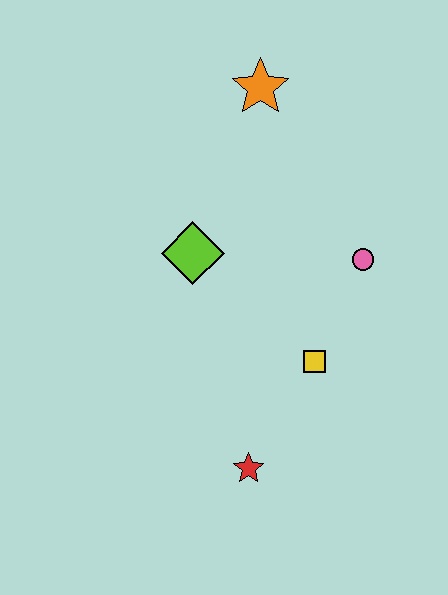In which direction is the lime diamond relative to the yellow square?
The lime diamond is to the left of the yellow square.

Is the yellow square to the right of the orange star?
Yes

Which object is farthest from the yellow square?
The orange star is farthest from the yellow square.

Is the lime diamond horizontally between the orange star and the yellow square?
No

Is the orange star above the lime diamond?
Yes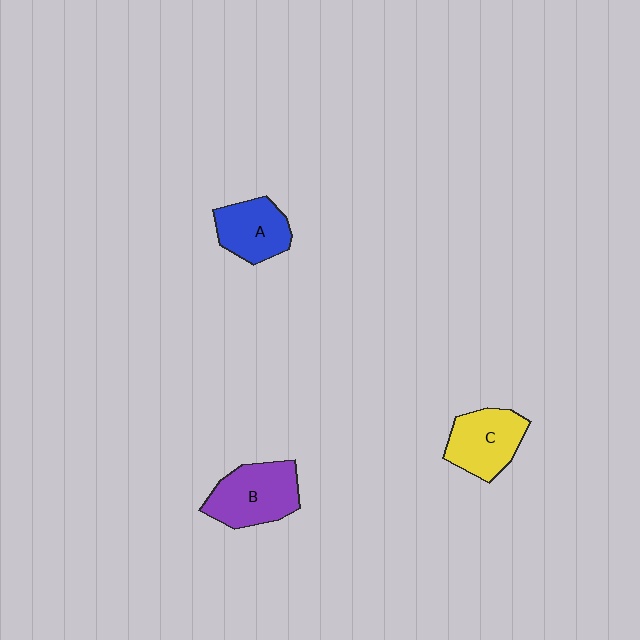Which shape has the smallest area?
Shape A (blue).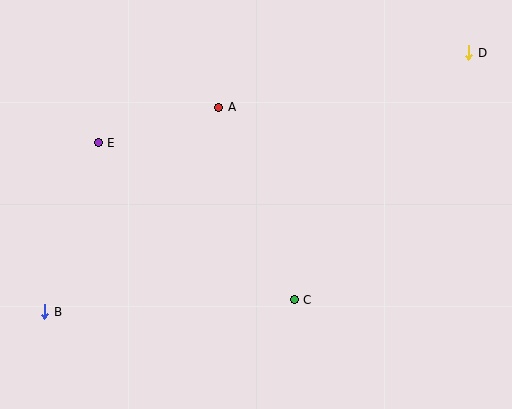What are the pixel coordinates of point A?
Point A is at (219, 107).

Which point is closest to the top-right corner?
Point D is closest to the top-right corner.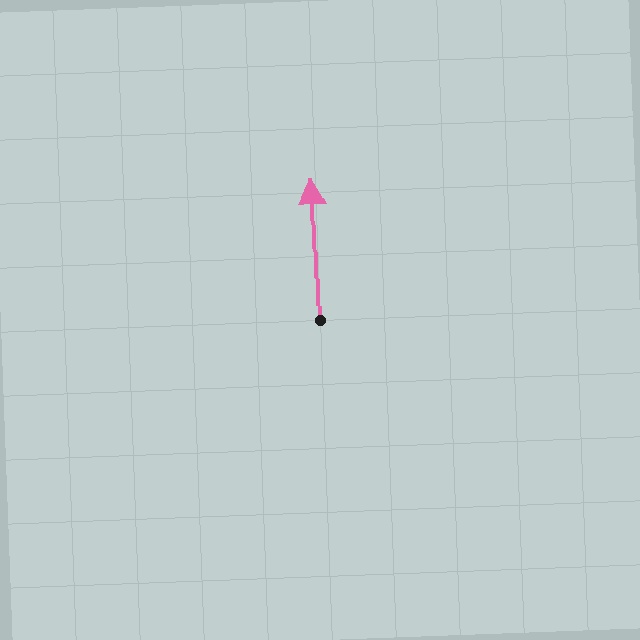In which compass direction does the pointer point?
North.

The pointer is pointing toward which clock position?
Roughly 12 o'clock.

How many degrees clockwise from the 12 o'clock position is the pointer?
Approximately 358 degrees.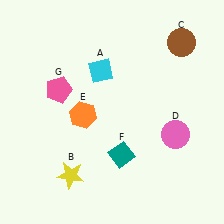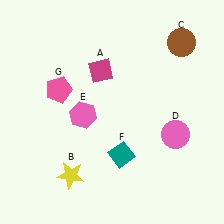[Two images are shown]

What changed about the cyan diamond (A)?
In Image 1, A is cyan. In Image 2, it changed to magenta.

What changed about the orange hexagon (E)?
In Image 1, E is orange. In Image 2, it changed to pink.